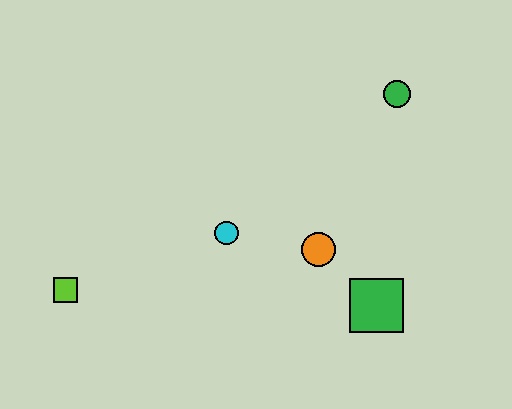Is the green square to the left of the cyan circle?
No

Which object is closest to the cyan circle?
The orange circle is closest to the cyan circle.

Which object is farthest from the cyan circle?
The green circle is farthest from the cyan circle.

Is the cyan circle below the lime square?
No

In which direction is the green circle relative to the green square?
The green circle is above the green square.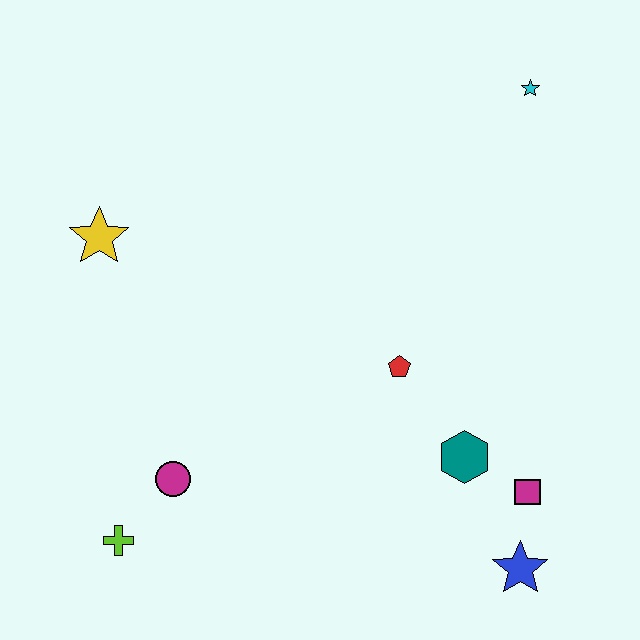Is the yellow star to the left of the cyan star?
Yes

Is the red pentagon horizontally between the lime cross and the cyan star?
Yes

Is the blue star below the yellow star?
Yes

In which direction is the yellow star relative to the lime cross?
The yellow star is above the lime cross.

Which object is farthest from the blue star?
The yellow star is farthest from the blue star.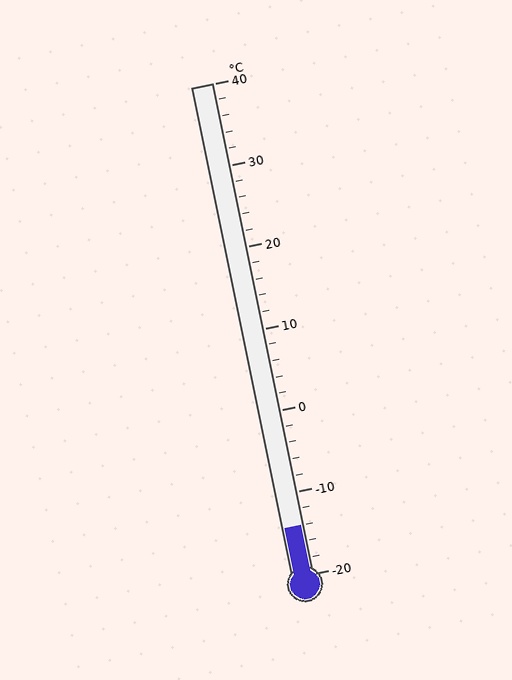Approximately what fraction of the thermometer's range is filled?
The thermometer is filled to approximately 10% of its range.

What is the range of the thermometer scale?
The thermometer scale ranges from -20°C to 40°C.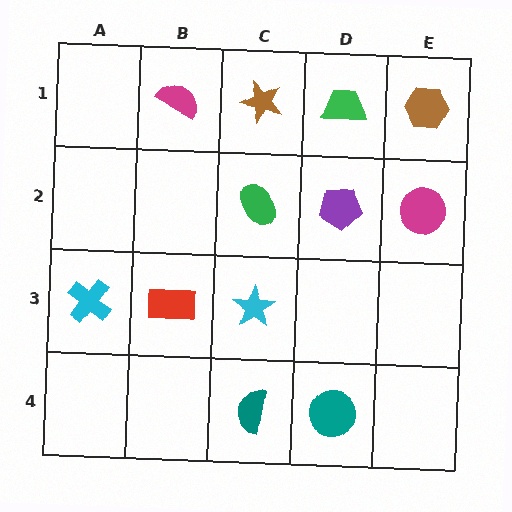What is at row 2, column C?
A green ellipse.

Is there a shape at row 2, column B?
No, that cell is empty.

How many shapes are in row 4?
2 shapes.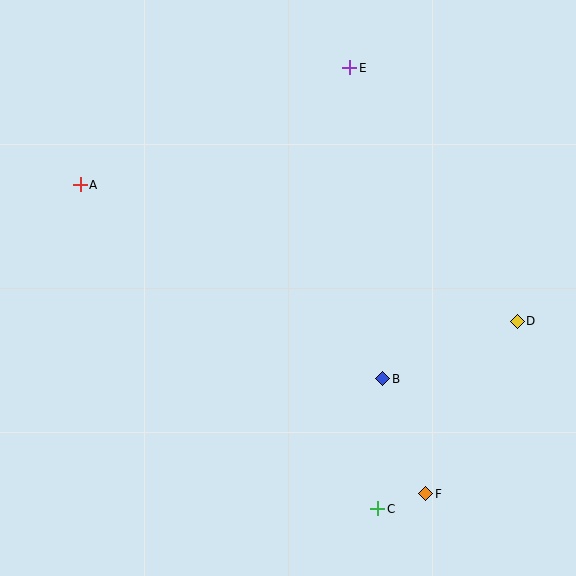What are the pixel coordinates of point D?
Point D is at (517, 321).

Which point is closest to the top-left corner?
Point A is closest to the top-left corner.